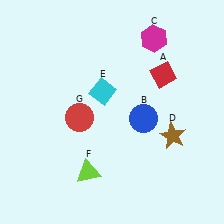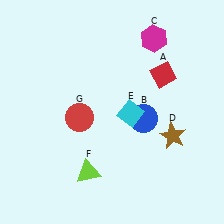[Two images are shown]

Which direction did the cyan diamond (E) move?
The cyan diamond (E) moved right.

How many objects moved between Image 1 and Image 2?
1 object moved between the two images.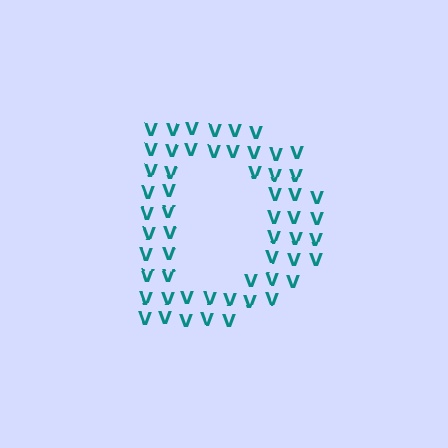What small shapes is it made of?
It is made of small letter V's.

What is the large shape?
The large shape is the letter D.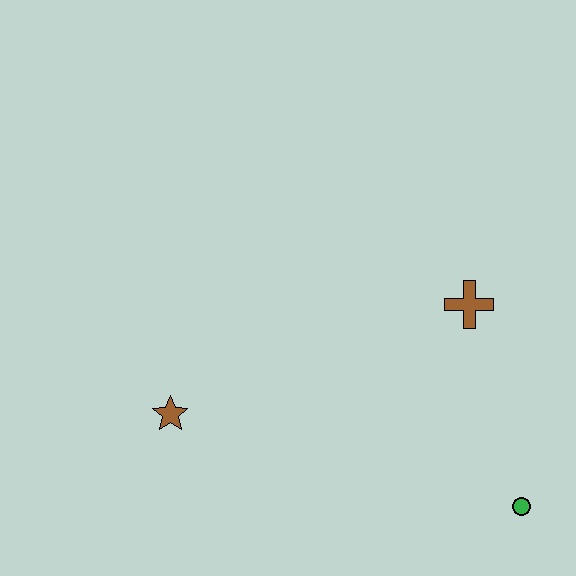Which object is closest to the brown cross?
The green circle is closest to the brown cross.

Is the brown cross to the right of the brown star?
Yes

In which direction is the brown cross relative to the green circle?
The brown cross is above the green circle.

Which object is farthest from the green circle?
The brown star is farthest from the green circle.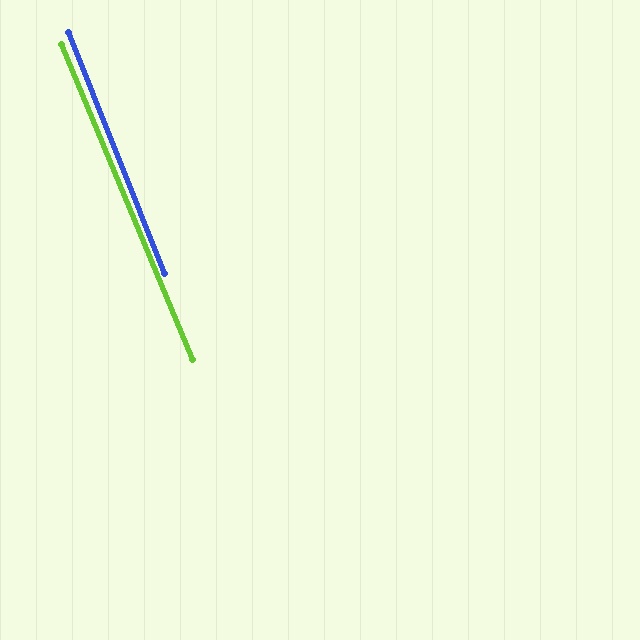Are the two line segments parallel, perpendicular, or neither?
Parallel — their directions differ by only 0.9°.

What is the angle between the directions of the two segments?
Approximately 1 degree.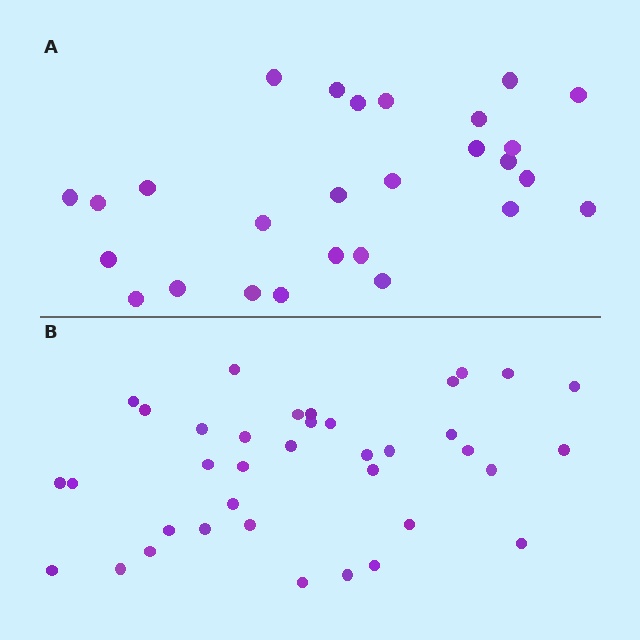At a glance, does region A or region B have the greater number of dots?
Region B (the bottom region) has more dots.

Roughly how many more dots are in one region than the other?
Region B has roughly 10 or so more dots than region A.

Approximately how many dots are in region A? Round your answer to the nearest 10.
About 30 dots. (The exact count is 27, which rounds to 30.)